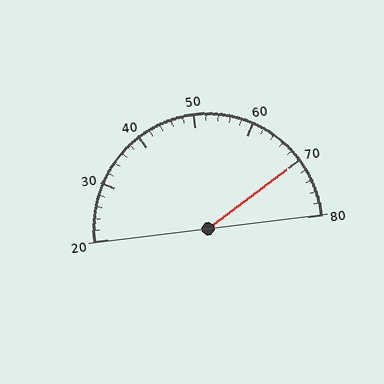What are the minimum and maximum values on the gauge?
The gauge ranges from 20 to 80.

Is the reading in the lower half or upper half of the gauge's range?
The reading is in the upper half of the range (20 to 80).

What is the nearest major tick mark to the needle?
The nearest major tick mark is 70.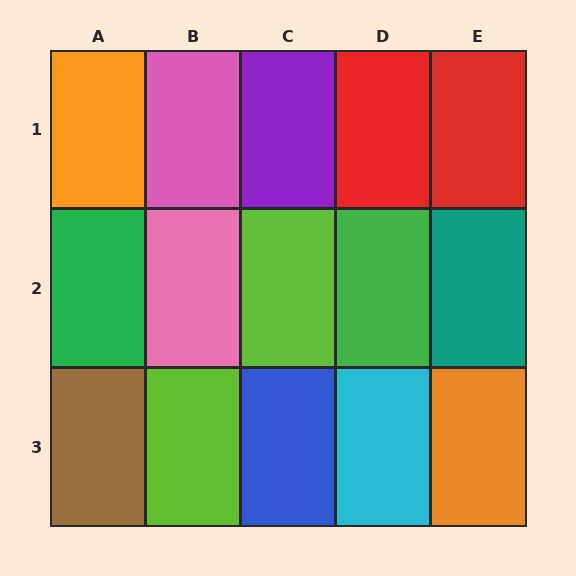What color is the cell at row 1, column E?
Red.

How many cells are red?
2 cells are red.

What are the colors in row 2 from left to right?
Green, pink, lime, green, teal.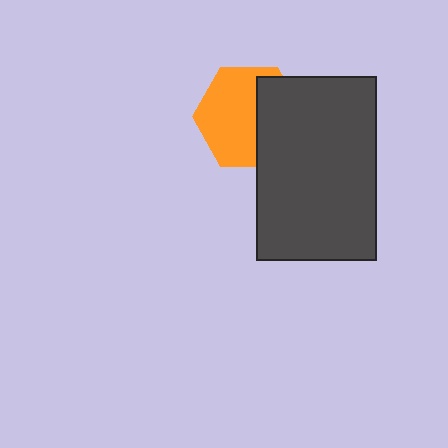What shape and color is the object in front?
The object in front is a dark gray rectangle.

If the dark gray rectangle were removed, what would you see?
You would see the complete orange hexagon.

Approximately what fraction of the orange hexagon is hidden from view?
Roughly 40% of the orange hexagon is hidden behind the dark gray rectangle.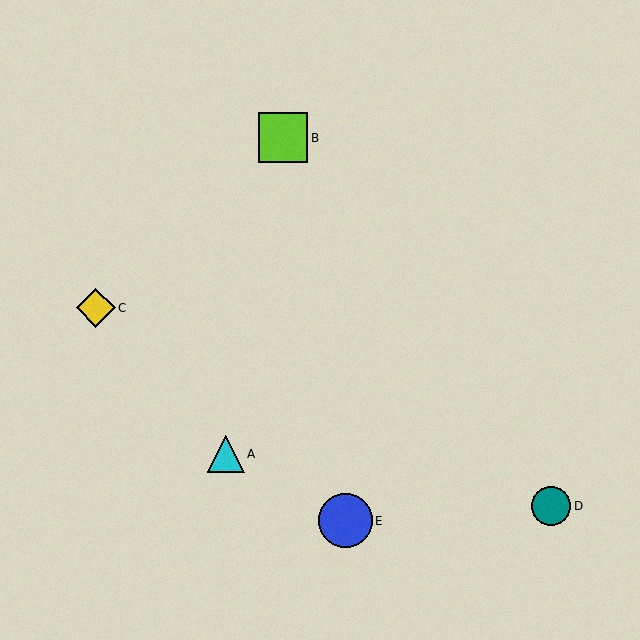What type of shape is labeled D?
Shape D is a teal circle.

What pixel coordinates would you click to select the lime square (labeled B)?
Click at (283, 138) to select the lime square B.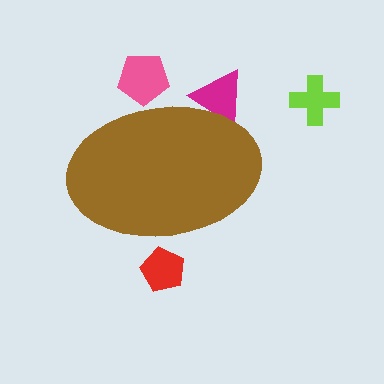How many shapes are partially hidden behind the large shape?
3 shapes are partially hidden.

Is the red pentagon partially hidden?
Yes, the red pentagon is partially hidden behind the brown ellipse.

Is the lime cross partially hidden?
No, the lime cross is fully visible.